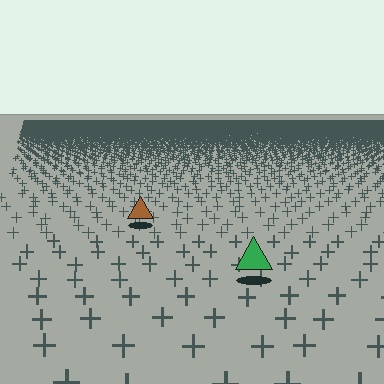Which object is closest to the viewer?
The green triangle is closest. The texture marks near it are larger and more spread out.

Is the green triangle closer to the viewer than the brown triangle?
Yes. The green triangle is closer — you can tell from the texture gradient: the ground texture is coarser near it.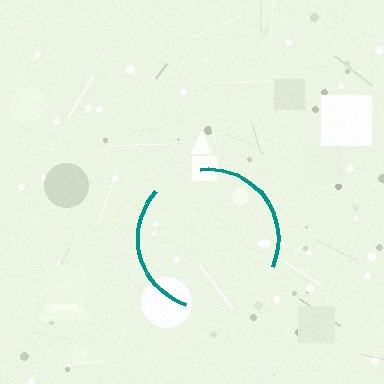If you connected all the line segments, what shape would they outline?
They would outline a circle.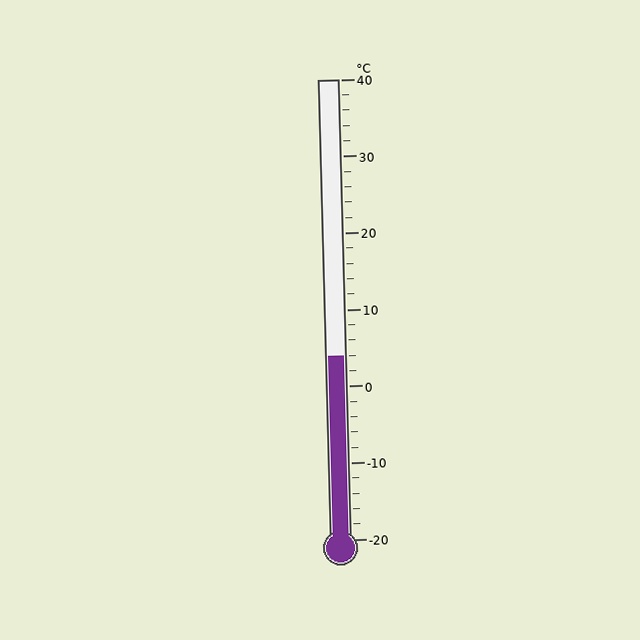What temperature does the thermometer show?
The thermometer shows approximately 4°C.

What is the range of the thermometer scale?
The thermometer scale ranges from -20°C to 40°C.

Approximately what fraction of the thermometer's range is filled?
The thermometer is filled to approximately 40% of its range.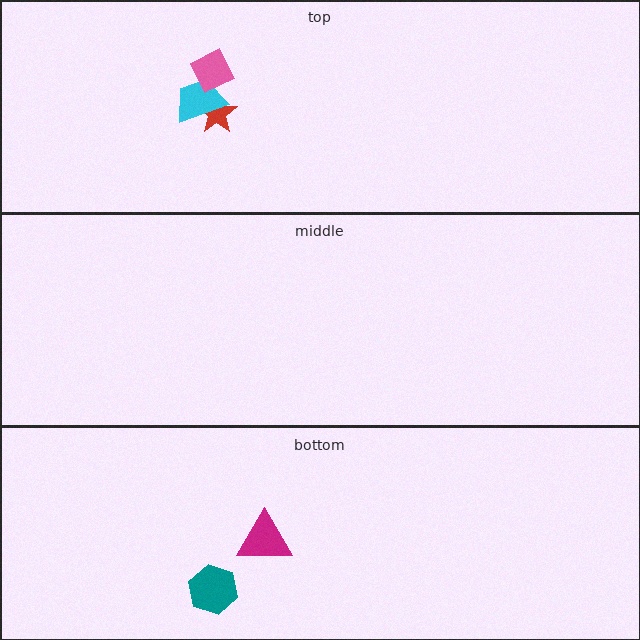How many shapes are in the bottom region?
2.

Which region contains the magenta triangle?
The bottom region.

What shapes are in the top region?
The red star, the cyan trapezoid, the pink diamond.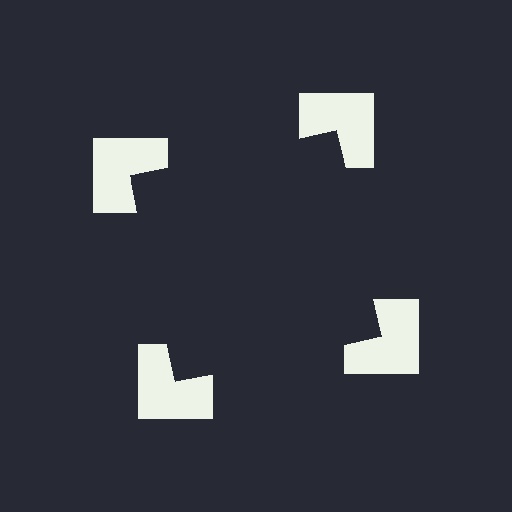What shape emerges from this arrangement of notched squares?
An illusory square — its edges are inferred from the aligned wedge cuts in the notched squares, not physically drawn.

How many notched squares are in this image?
There are 4 — one at each vertex of the illusory square.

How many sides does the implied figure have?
4 sides.